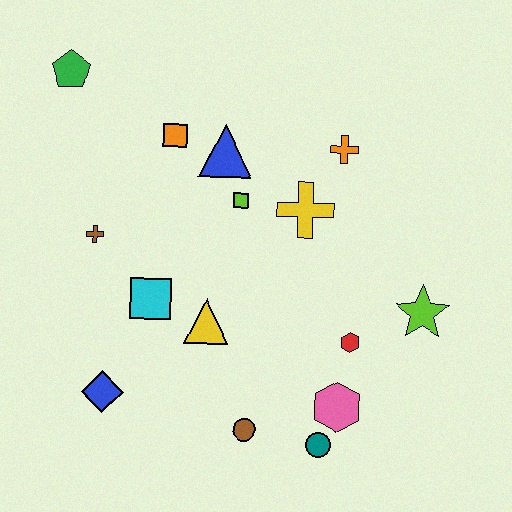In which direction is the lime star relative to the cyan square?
The lime star is to the right of the cyan square.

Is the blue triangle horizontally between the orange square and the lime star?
Yes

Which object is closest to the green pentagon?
The orange square is closest to the green pentagon.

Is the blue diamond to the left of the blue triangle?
Yes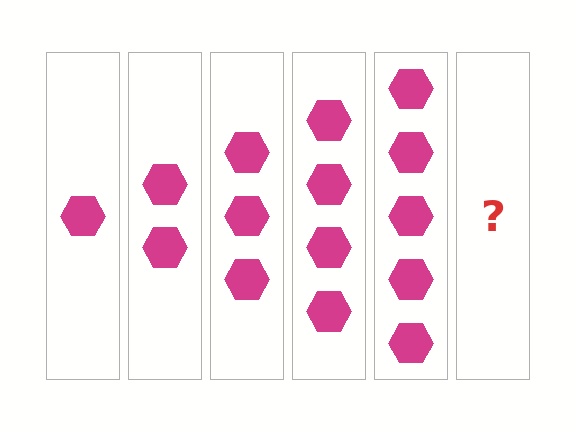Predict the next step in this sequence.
The next step is 6 hexagons.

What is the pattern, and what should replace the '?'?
The pattern is that each step adds one more hexagon. The '?' should be 6 hexagons.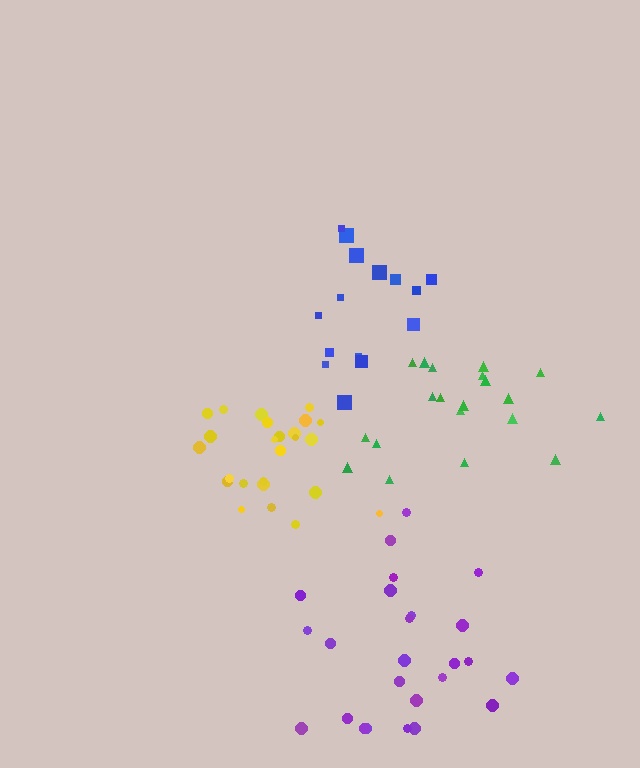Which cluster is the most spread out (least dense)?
Green.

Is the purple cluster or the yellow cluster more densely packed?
Yellow.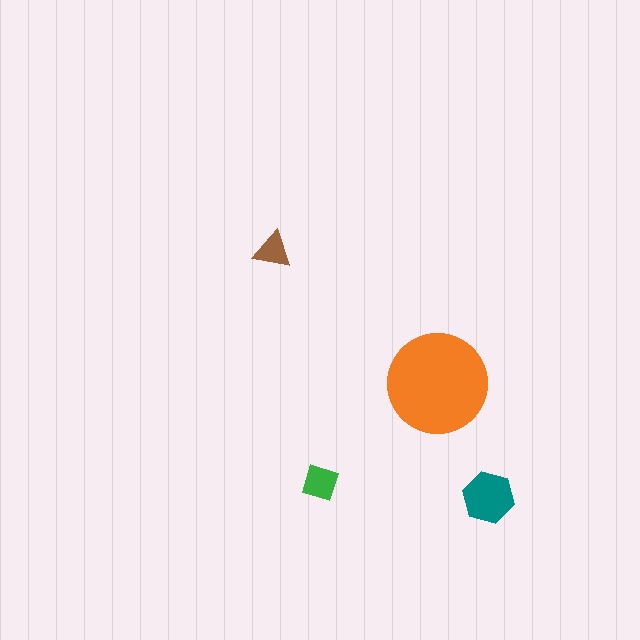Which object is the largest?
The orange circle.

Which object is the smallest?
The brown triangle.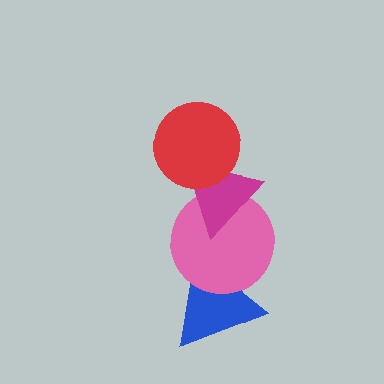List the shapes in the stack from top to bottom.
From top to bottom: the red circle, the magenta triangle, the pink circle, the blue triangle.